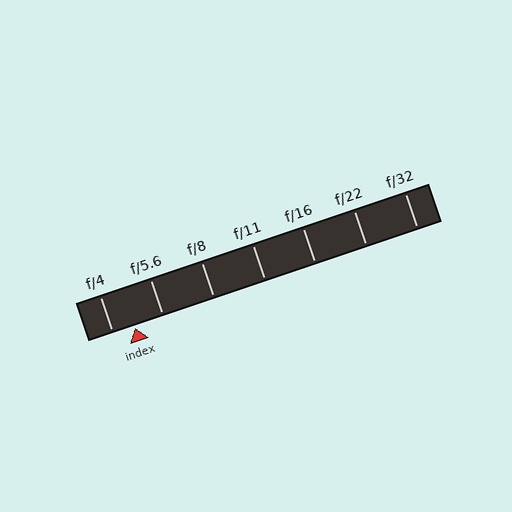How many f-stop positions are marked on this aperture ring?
There are 7 f-stop positions marked.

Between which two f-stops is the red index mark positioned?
The index mark is between f/4 and f/5.6.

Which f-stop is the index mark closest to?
The index mark is closest to f/4.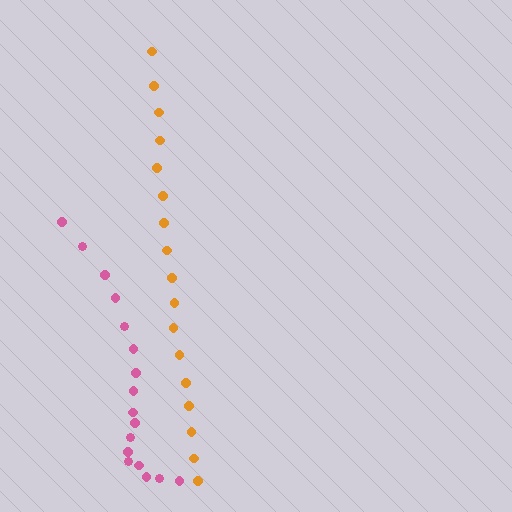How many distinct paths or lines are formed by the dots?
There are 2 distinct paths.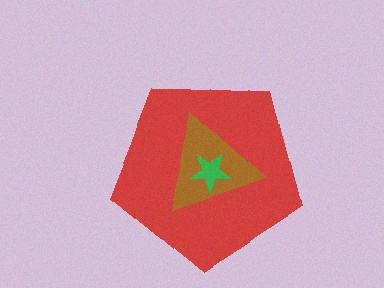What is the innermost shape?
The green star.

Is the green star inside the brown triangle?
Yes.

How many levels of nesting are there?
3.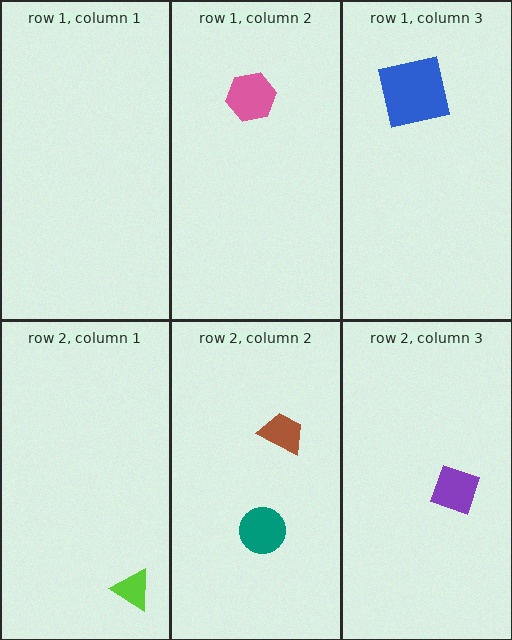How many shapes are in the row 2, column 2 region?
2.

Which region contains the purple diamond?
The row 2, column 3 region.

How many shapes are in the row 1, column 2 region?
1.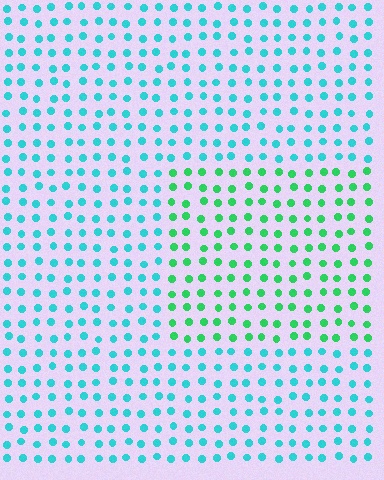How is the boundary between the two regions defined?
The boundary is defined purely by a slight shift in hue (about 42 degrees). Spacing, size, and orientation are identical on both sides.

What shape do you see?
I see a rectangle.